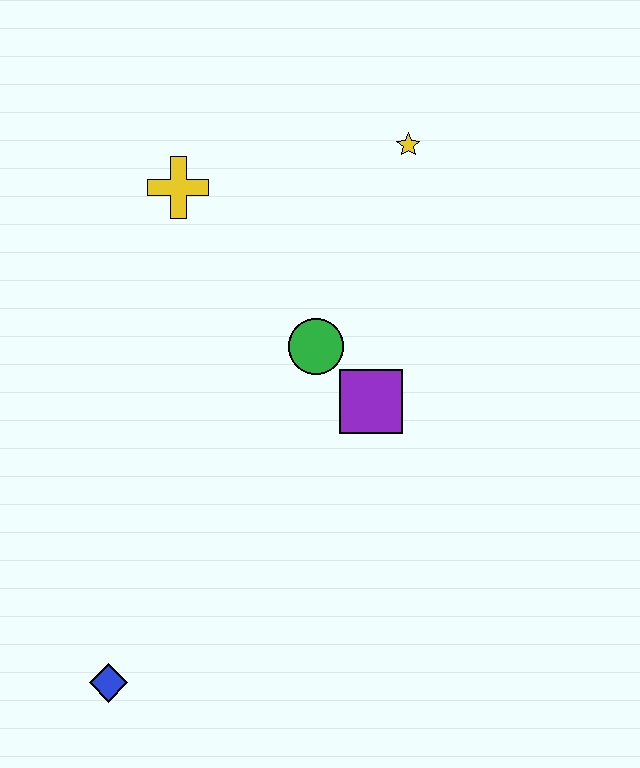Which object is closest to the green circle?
The purple square is closest to the green circle.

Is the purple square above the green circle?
No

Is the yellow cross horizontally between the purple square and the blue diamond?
Yes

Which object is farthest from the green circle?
The blue diamond is farthest from the green circle.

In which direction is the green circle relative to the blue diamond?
The green circle is above the blue diamond.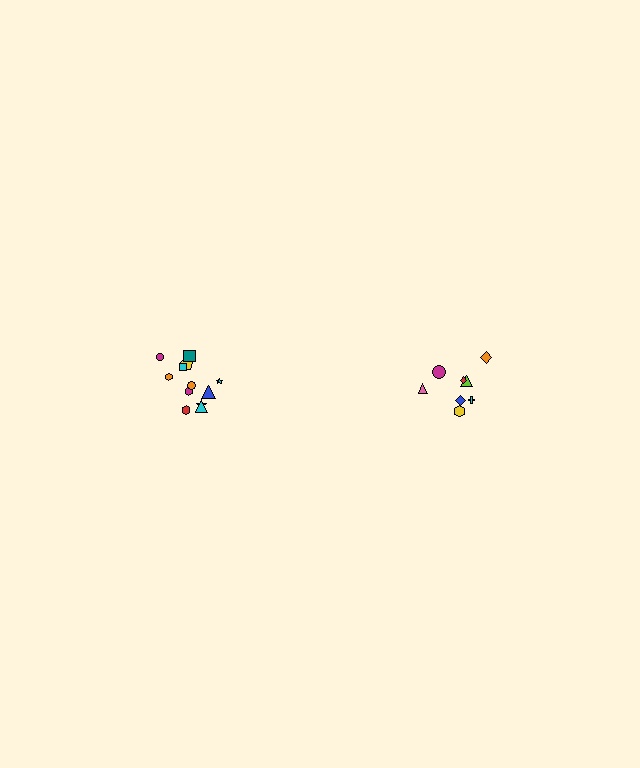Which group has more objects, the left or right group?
The left group.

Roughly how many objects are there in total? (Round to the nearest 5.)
Roughly 20 objects in total.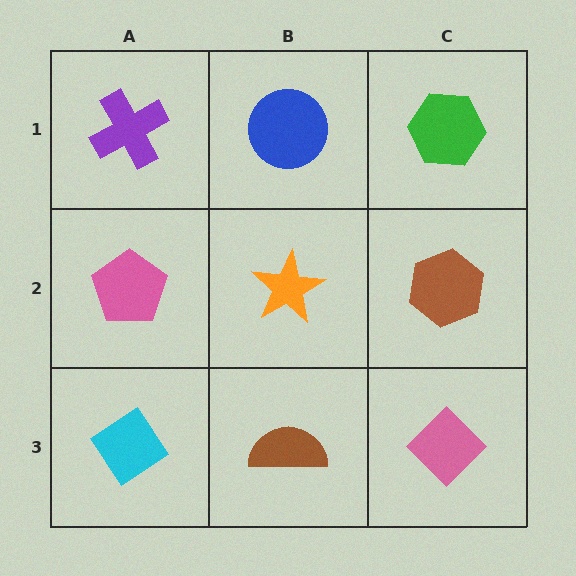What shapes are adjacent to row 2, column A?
A purple cross (row 1, column A), a cyan diamond (row 3, column A), an orange star (row 2, column B).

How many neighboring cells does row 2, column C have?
3.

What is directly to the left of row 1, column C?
A blue circle.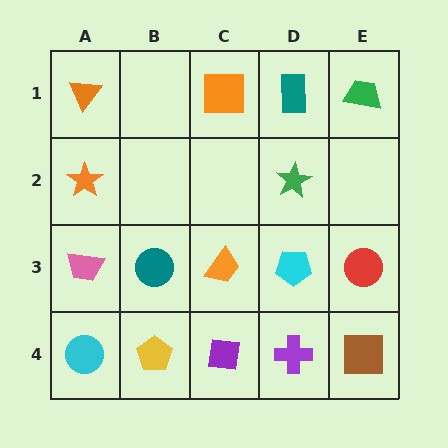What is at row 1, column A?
An orange triangle.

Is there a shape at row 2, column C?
No, that cell is empty.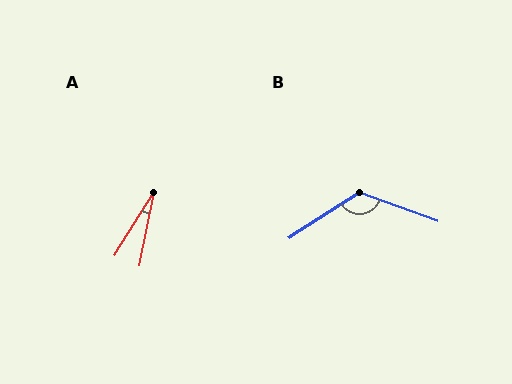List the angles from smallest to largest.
A (20°), B (128°).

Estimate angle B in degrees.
Approximately 128 degrees.